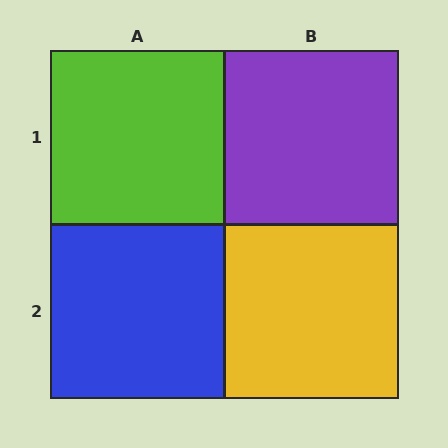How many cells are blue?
1 cell is blue.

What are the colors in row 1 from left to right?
Lime, purple.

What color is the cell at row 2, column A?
Blue.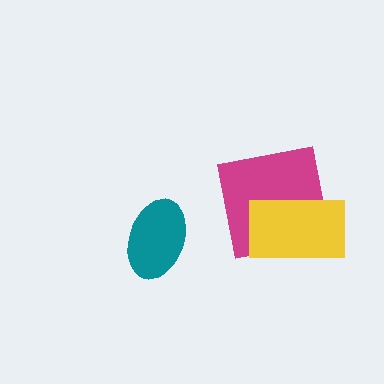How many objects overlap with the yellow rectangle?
1 object overlaps with the yellow rectangle.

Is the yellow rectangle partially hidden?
No, no other shape covers it.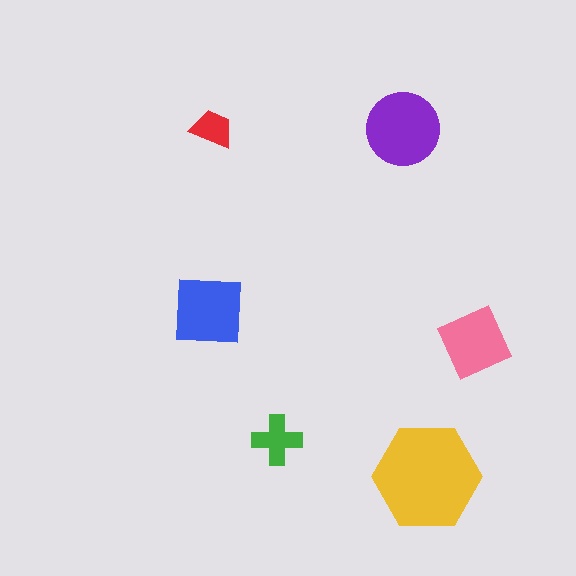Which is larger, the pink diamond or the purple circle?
The purple circle.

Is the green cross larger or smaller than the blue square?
Smaller.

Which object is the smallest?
The red trapezoid.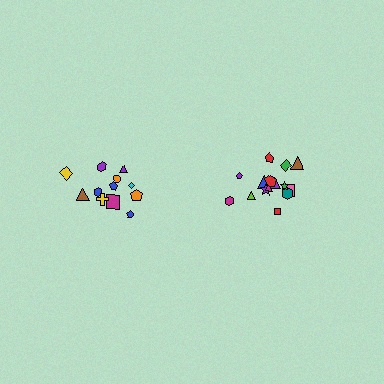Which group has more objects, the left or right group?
The right group.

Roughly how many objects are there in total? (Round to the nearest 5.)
Roughly 25 objects in total.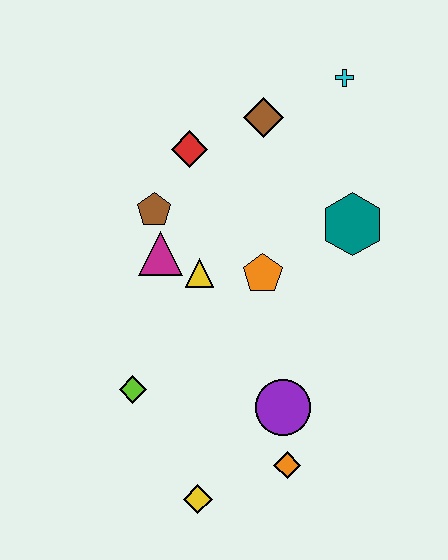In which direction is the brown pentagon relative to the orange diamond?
The brown pentagon is above the orange diamond.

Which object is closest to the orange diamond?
The purple circle is closest to the orange diamond.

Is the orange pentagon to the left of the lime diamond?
No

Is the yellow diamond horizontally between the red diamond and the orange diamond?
Yes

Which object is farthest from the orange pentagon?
The yellow diamond is farthest from the orange pentagon.